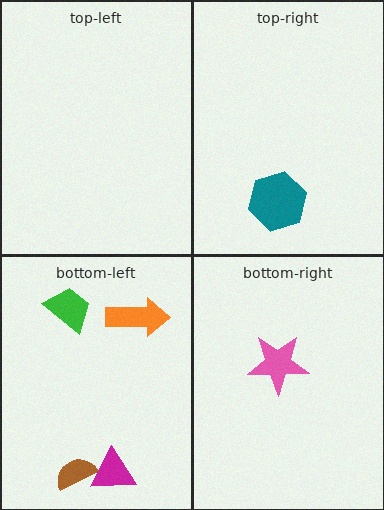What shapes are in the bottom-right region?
The pink star.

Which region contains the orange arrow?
The bottom-left region.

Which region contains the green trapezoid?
The bottom-left region.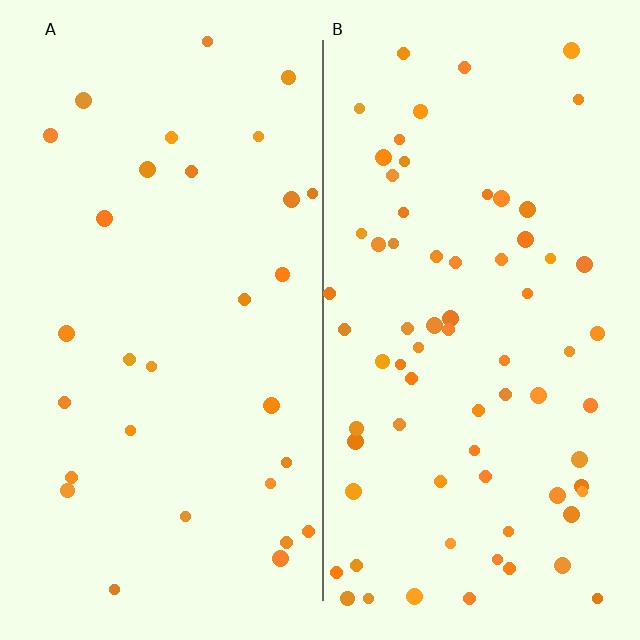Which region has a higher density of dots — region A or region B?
B (the right).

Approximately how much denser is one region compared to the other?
Approximately 2.4× — region B over region A.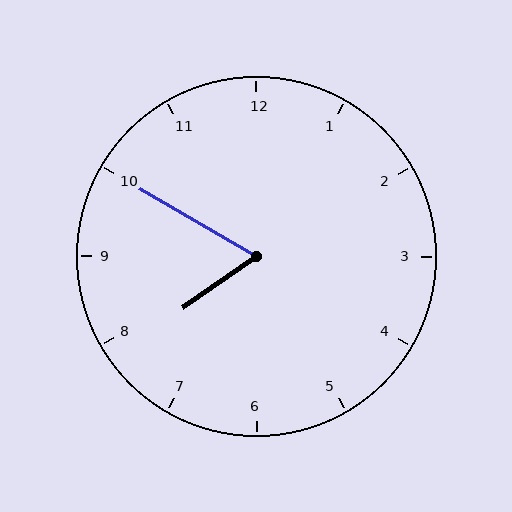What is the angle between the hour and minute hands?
Approximately 65 degrees.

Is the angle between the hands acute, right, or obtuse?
It is acute.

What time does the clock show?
7:50.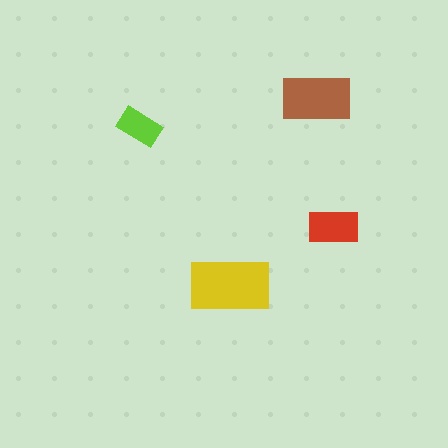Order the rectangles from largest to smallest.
the yellow one, the brown one, the red one, the lime one.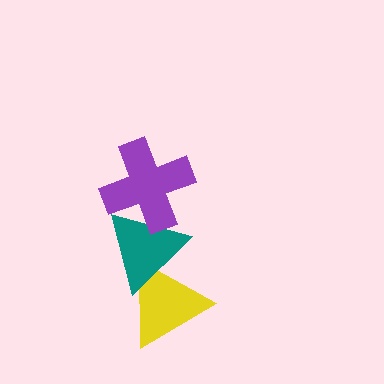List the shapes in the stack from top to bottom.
From top to bottom: the purple cross, the teal triangle, the yellow triangle.